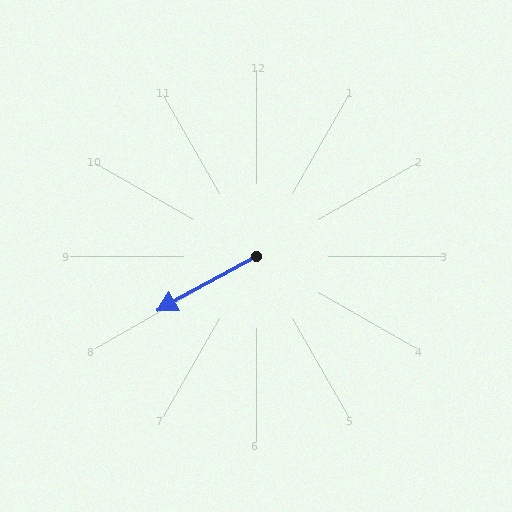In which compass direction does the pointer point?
Southwest.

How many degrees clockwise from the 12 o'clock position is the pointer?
Approximately 241 degrees.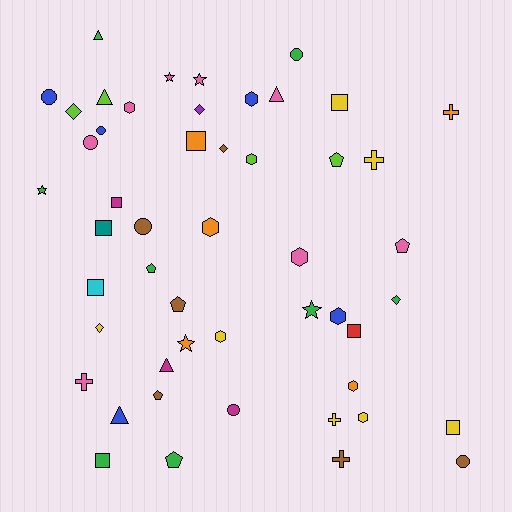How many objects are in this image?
There are 50 objects.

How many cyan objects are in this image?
There is 1 cyan object.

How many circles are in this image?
There are 7 circles.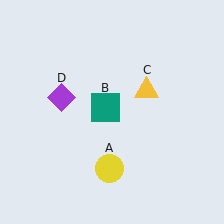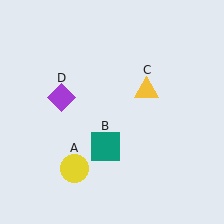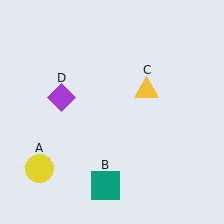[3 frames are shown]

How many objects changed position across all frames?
2 objects changed position: yellow circle (object A), teal square (object B).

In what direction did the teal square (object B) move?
The teal square (object B) moved down.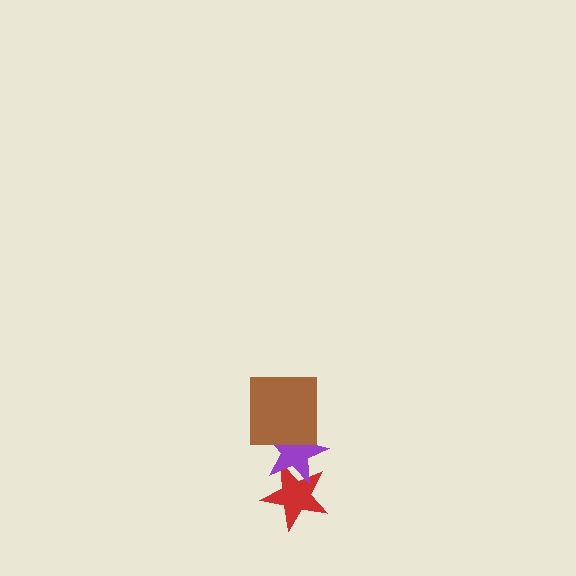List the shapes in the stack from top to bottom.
From top to bottom: the brown square, the purple star, the red star.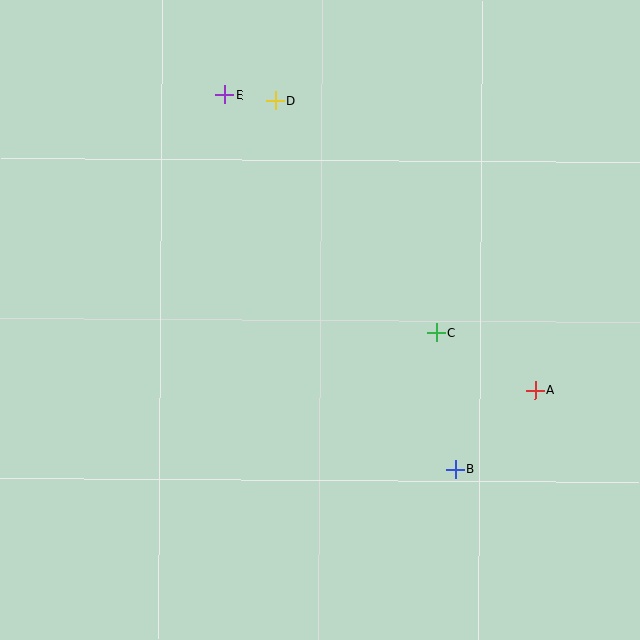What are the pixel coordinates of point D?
Point D is at (276, 101).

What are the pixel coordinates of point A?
Point A is at (535, 391).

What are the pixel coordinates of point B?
Point B is at (456, 469).